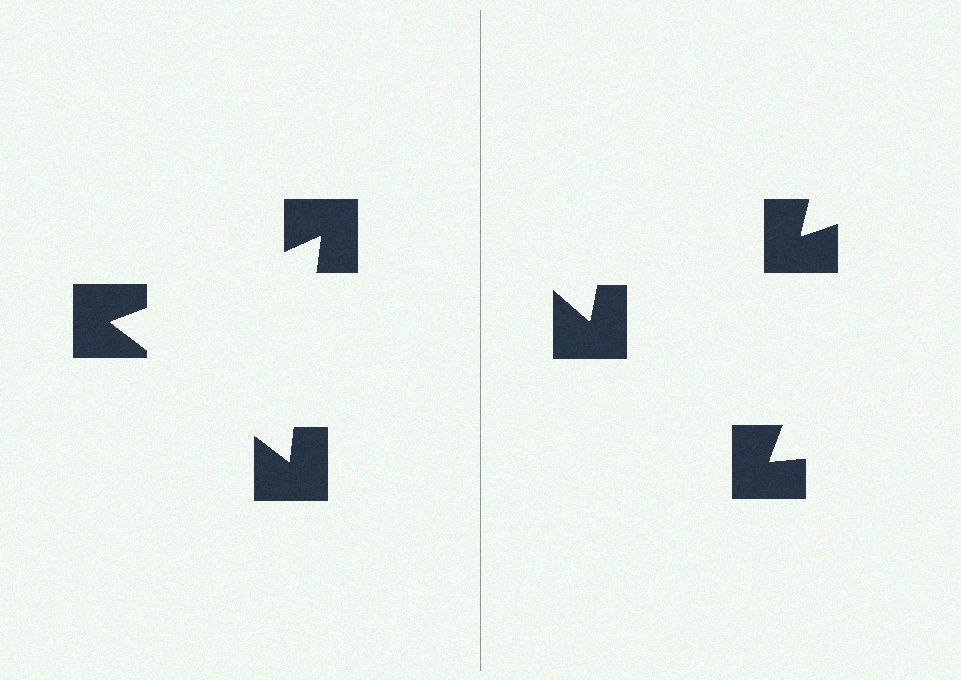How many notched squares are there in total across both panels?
6 — 3 on each side.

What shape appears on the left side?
An illusory triangle.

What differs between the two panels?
The notched squares are positioned identically on both sides; only the wedge orientations differ. On the left they align to a triangle; on the right they are misaligned.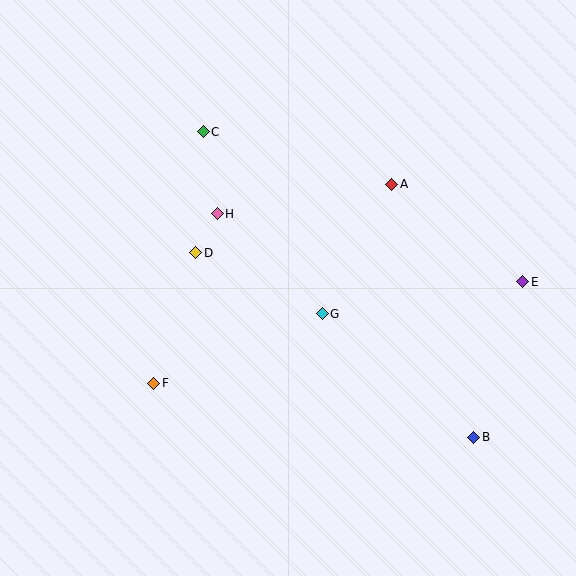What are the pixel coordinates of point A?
Point A is at (392, 184).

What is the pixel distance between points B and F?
The distance between B and F is 324 pixels.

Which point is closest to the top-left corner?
Point C is closest to the top-left corner.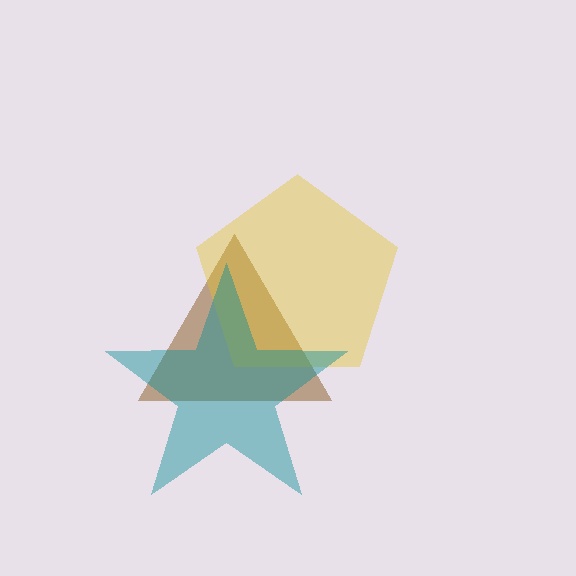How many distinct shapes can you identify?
There are 3 distinct shapes: a brown triangle, a yellow pentagon, a teal star.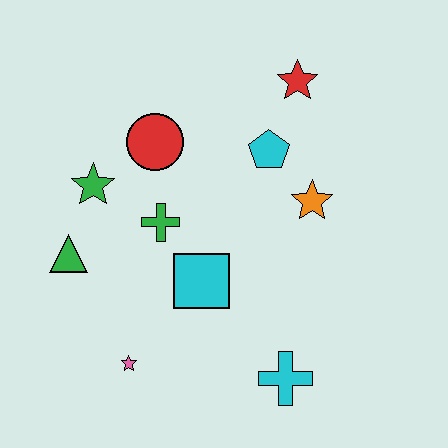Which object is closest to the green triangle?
The green star is closest to the green triangle.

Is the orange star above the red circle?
No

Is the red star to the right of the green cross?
Yes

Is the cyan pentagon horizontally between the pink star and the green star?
No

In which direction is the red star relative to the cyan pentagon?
The red star is above the cyan pentagon.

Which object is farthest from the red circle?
The cyan cross is farthest from the red circle.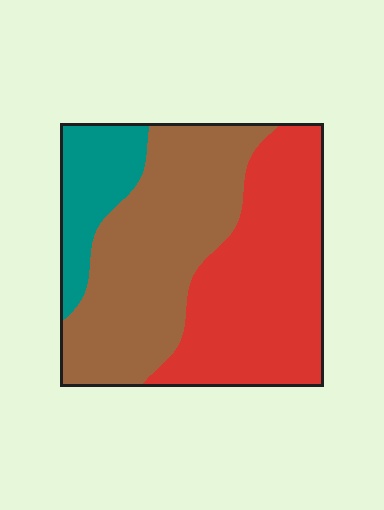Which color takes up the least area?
Teal, at roughly 15%.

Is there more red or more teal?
Red.